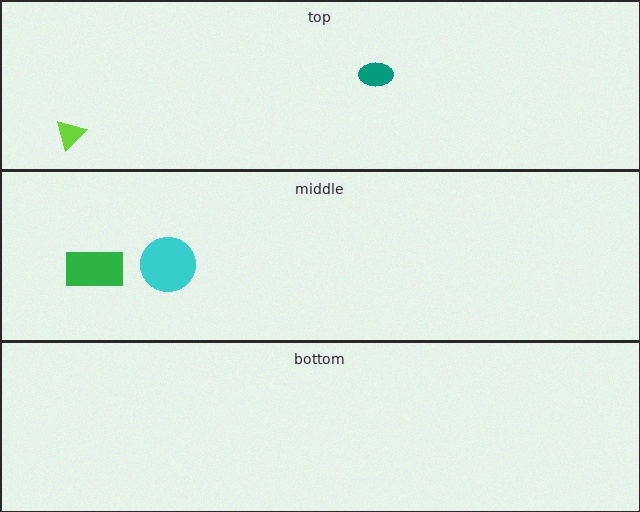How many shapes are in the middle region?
2.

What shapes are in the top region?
The lime triangle, the teal ellipse.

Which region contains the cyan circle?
The middle region.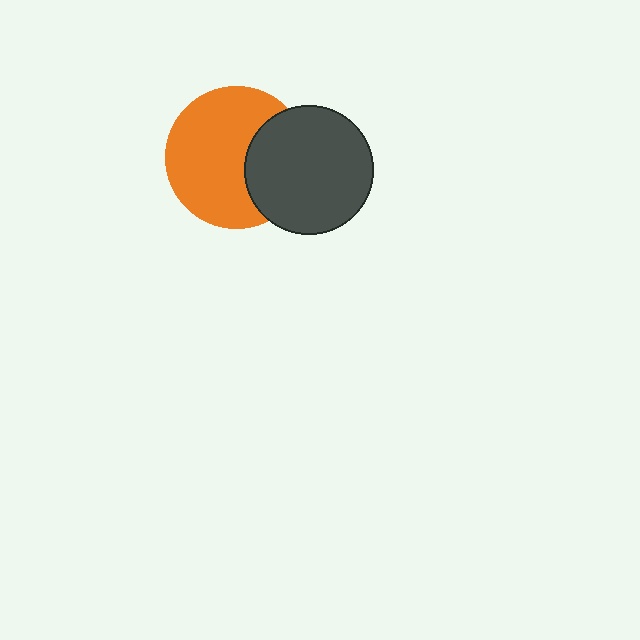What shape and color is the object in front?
The object in front is a dark gray circle.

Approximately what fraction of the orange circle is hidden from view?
Roughly 32% of the orange circle is hidden behind the dark gray circle.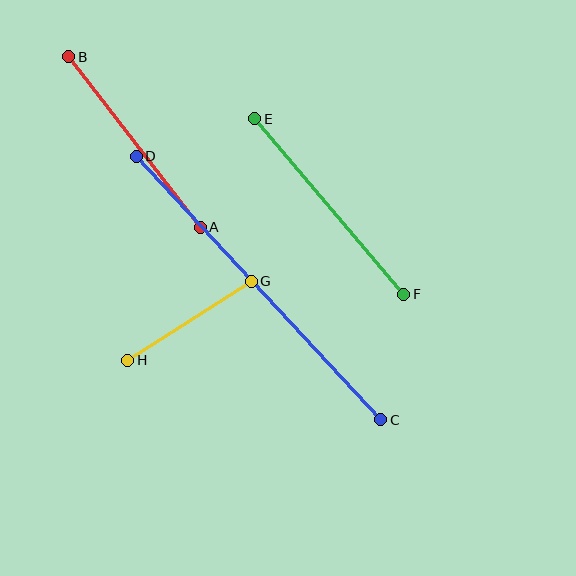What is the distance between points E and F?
The distance is approximately 230 pixels.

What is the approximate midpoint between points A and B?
The midpoint is at approximately (135, 142) pixels.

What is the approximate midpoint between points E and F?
The midpoint is at approximately (329, 206) pixels.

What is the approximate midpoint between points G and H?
The midpoint is at approximately (189, 321) pixels.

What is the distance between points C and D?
The distance is approximately 359 pixels.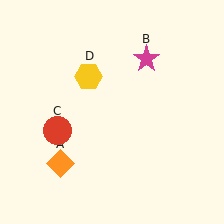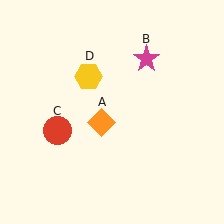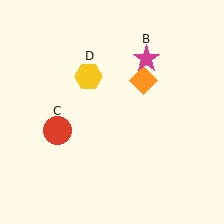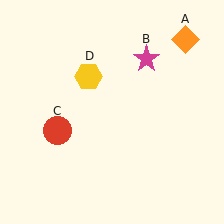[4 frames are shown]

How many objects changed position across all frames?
1 object changed position: orange diamond (object A).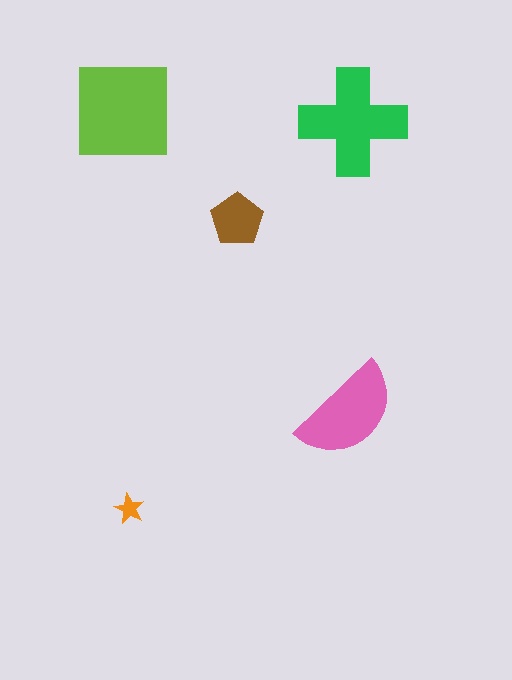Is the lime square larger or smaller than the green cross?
Larger.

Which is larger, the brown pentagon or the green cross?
The green cross.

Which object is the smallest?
The orange star.